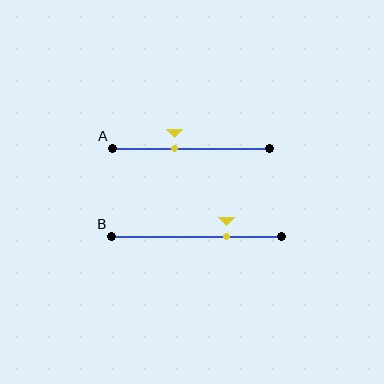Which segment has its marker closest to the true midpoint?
Segment A has its marker closest to the true midpoint.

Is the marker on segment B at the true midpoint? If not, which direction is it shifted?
No, the marker on segment B is shifted to the right by about 18% of the segment length.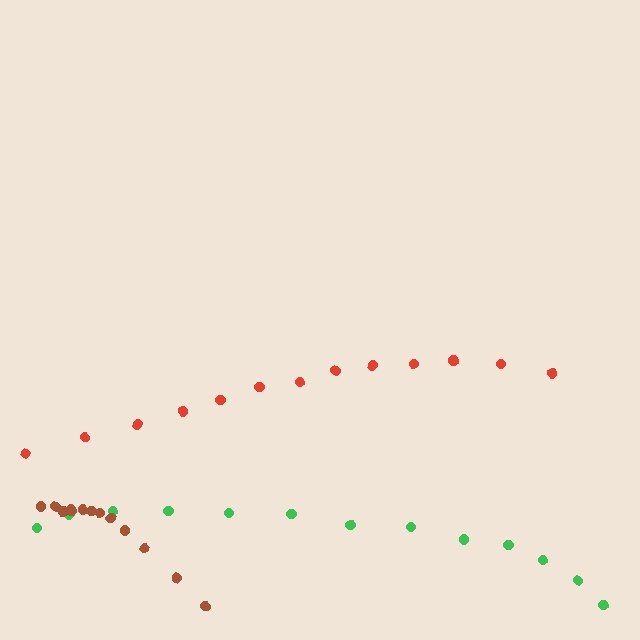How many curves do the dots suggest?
There are 3 distinct paths.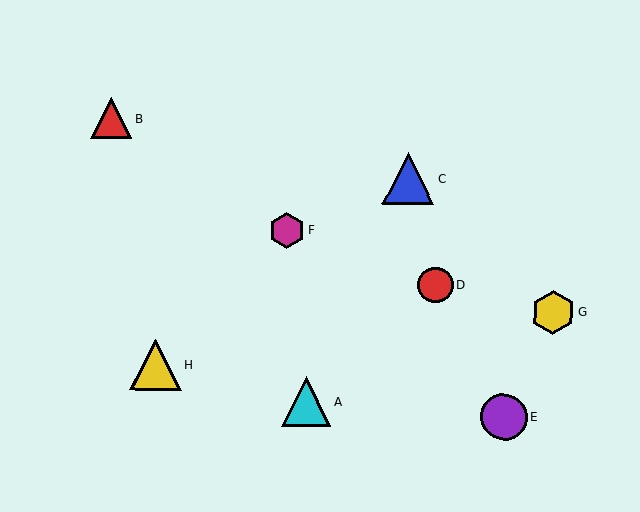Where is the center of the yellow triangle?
The center of the yellow triangle is at (156, 365).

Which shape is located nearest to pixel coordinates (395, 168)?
The blue triangle (labeled C) at (408, 178) is nearest to that location.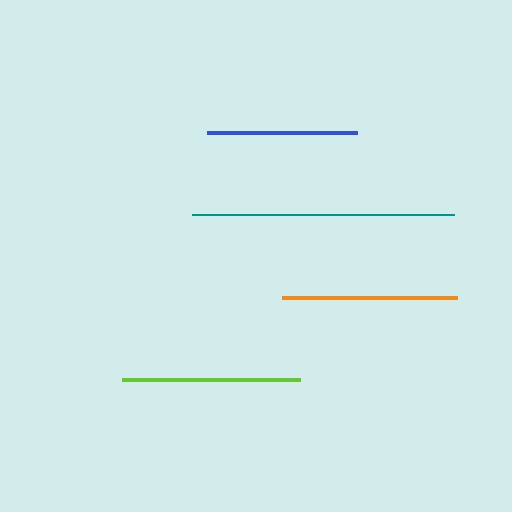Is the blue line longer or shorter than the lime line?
The lime line is longer than the blue line.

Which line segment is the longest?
The teal line is the longest at approximately 262 pixels.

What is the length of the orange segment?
The orange segment is approximately 175 pixels long.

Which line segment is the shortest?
The blue line is the shortest at approximately 150 pixels.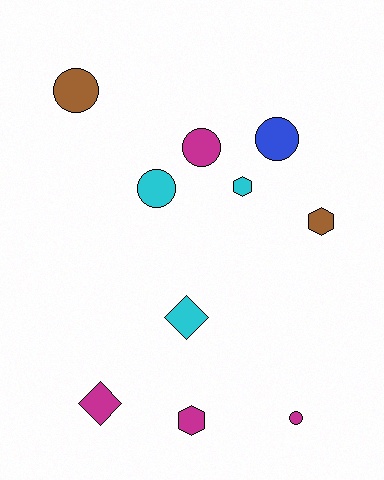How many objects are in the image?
There are 10 objects.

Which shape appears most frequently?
Circle, with 5 objects.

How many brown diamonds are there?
There are no brown diamonds.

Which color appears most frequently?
Magenta, with 4 objects.